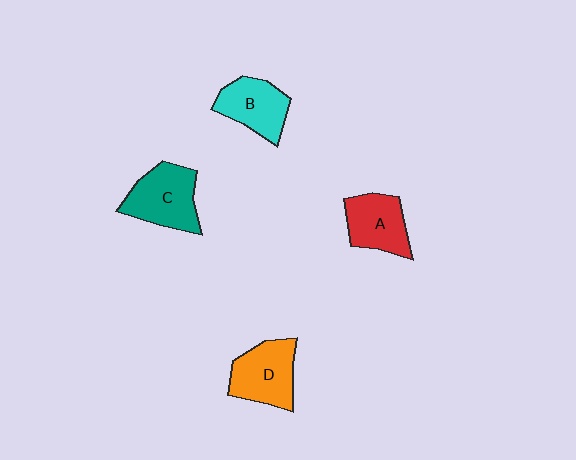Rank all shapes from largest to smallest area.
From largest to smallest: C (teal), D (orange), B (cyan), A (red).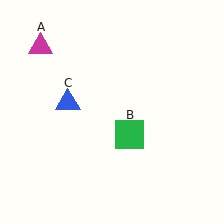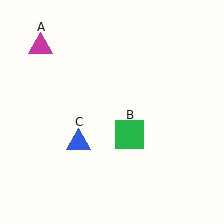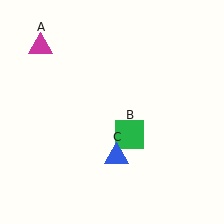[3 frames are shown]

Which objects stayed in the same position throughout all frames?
Magenta triangle (object A) and green square (object B) remained stationary.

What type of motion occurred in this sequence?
The blue triangle (object C) rotated counterclockwise around the center of the scene.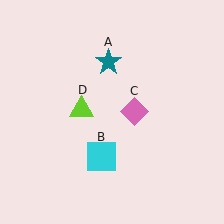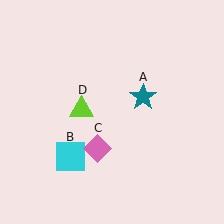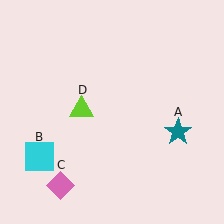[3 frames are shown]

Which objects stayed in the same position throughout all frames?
Lime triangle (object D) remained stationary.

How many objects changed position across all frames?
3 objects changed position: teal star (object A), cyan square (object B), pink diamond (object C).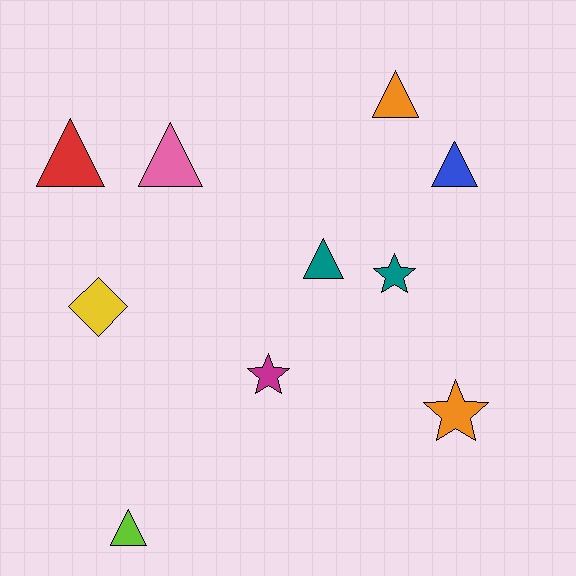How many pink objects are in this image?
There is 1 pink object.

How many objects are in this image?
There are 10 objects.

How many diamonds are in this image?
There is 1 diamond.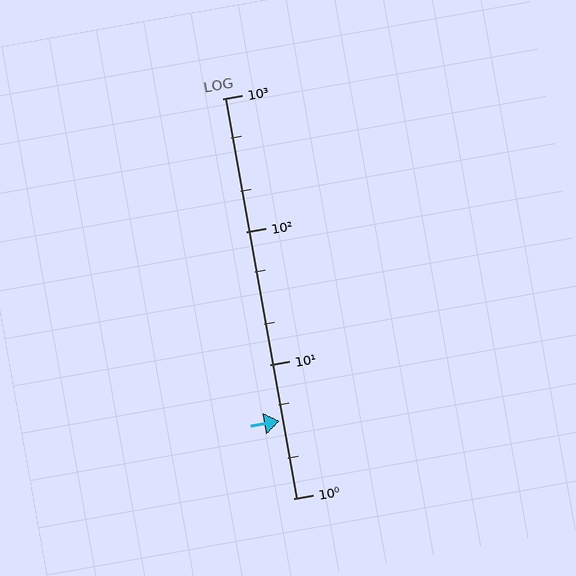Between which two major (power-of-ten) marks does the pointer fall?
The pointer is between 1 and 10.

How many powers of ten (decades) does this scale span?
The scale spans 3 decades, from 1 to 1000.